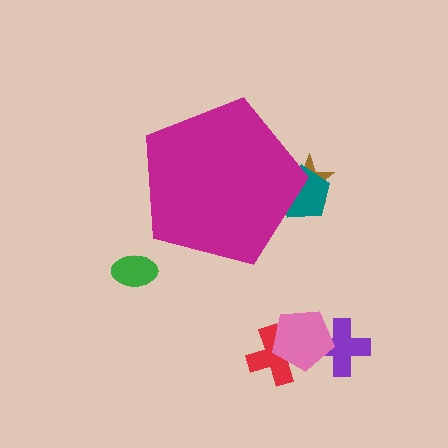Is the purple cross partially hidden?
No, the purple cross is fully visible.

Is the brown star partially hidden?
Yes, the brown star is partially hidden behind the magenta pentagon.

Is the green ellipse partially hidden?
No, the green ellipse is fully visible.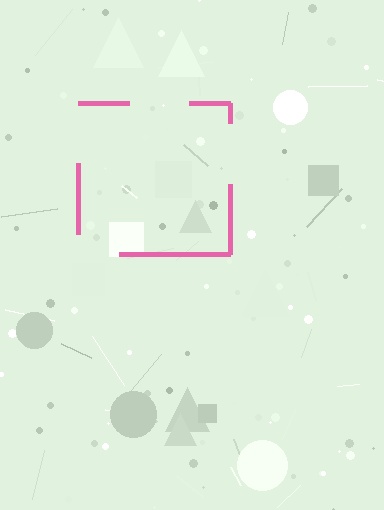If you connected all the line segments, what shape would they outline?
They would outline a square.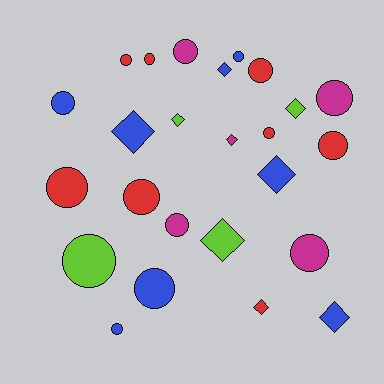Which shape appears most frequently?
Circle, with 16 objects.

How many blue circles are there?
There are 4 blue circles.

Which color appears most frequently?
Red, with 8 objects.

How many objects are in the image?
There are 25 objects.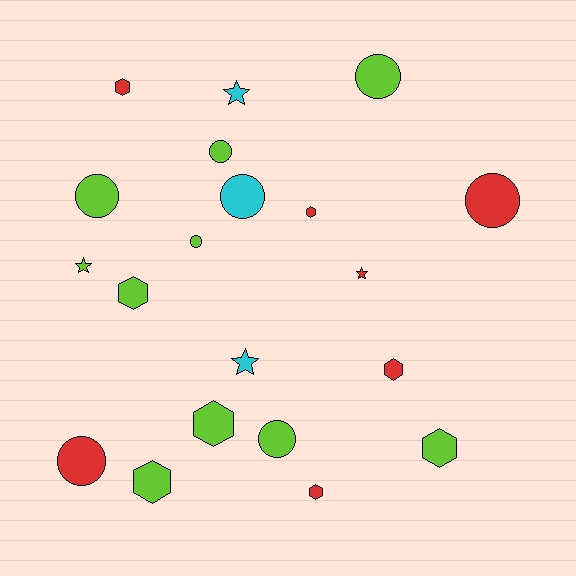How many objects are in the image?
There are 20 objects.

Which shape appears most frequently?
Hexagon, with 8 objects.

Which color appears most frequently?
Lime, with 10 objects.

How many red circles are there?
There are 2 red circles.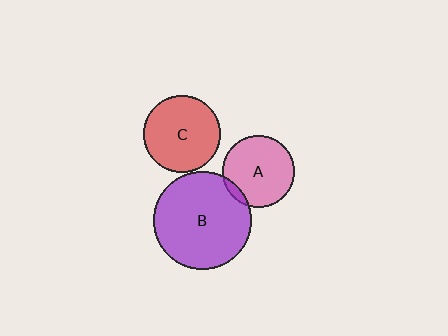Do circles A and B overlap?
Yes.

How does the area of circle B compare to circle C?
Approximately 1.6 times.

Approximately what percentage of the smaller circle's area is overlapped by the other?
Approximately 5%.